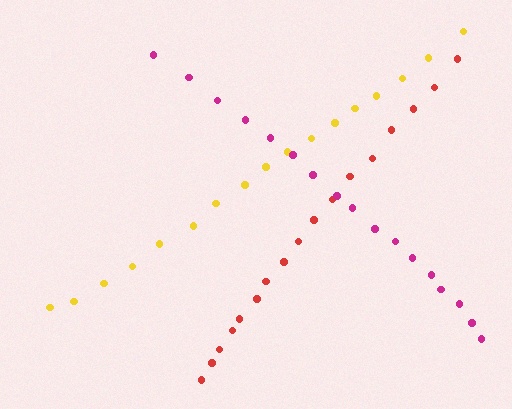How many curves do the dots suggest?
There are 3 distinct paths.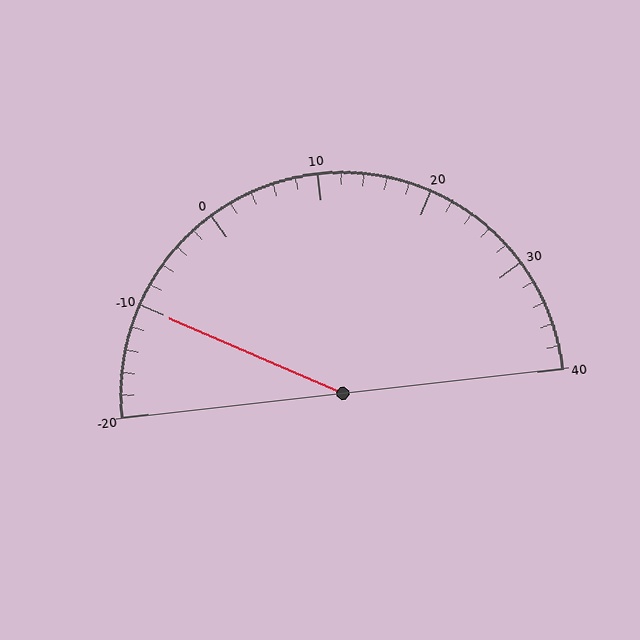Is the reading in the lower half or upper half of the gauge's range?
The reading is in the lower half of the range (-20 to 40).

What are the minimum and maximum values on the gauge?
The gauge ranges from -20 to 40.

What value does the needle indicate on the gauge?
The needle indicates approximately -10.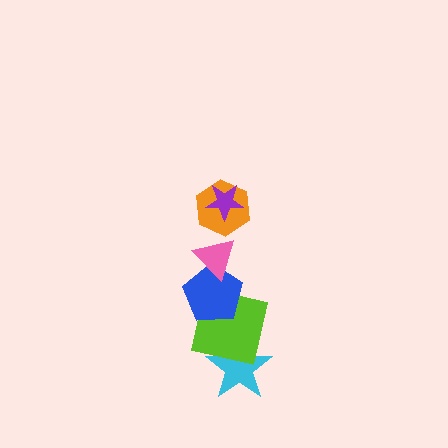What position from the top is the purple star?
The purple star is 1st from the top.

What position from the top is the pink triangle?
The pink triangle is 3rd from the top.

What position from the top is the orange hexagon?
The orange hexagon is 2nd from the top.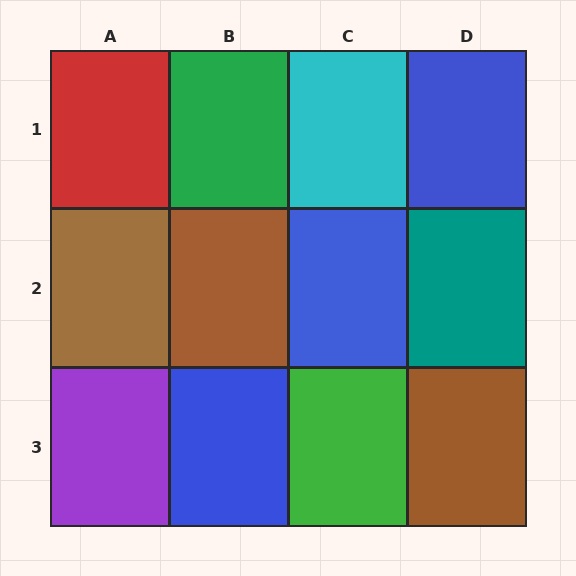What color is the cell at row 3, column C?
Green.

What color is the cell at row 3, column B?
Blue.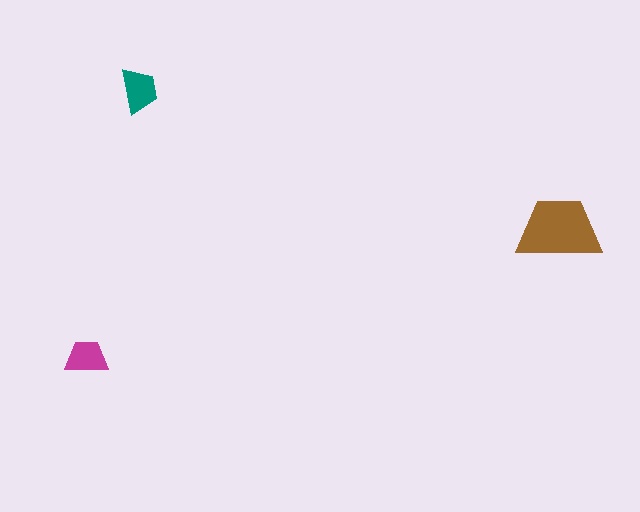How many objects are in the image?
There are 3 objects in the image.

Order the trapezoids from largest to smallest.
the brown one, the teal one, the magenta one.